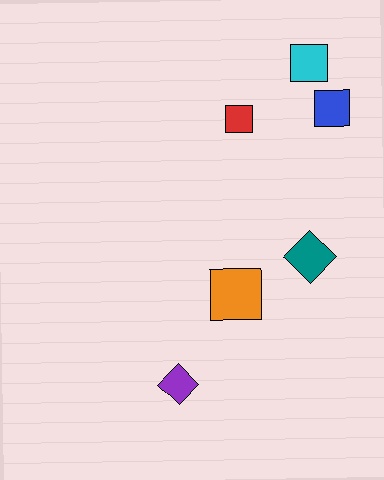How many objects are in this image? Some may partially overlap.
There are 6 objects.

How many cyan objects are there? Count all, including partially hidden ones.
There is 1 cyan object.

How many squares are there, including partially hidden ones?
There are 4 squares.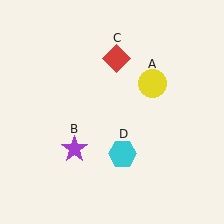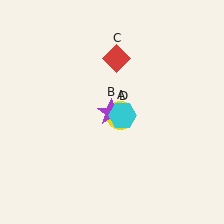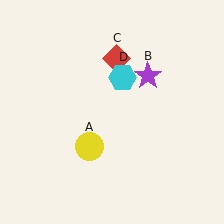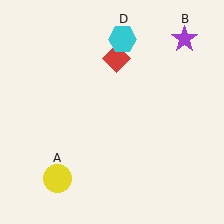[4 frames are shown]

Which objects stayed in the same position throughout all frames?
Red diamond (object C) remained stationary.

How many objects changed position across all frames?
3 objects changed position: yellow circle (object A), purple star (object B), cyan hexagon (object D).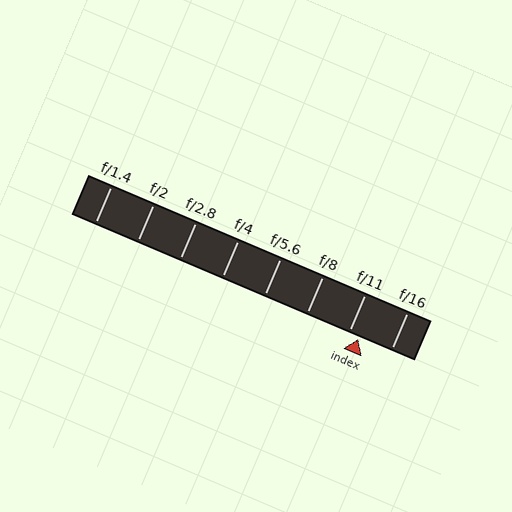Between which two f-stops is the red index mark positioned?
The index mark is between f/11 and f/16.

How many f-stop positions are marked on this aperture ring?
There are 8 f-stop positions marked.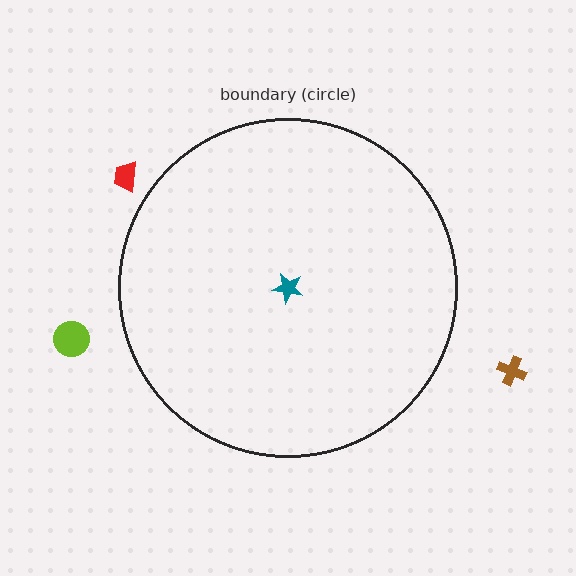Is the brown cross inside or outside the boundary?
Outside.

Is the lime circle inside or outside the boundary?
Outside.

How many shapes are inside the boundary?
1 inside, 3 outside.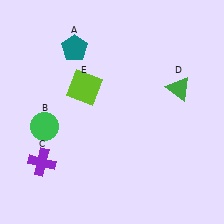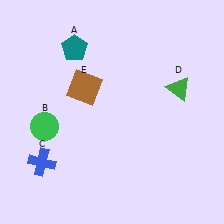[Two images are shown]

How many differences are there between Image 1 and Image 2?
There are 2 differences between the two images.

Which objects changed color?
C changed from purple to blue. E changed from lime to brown.